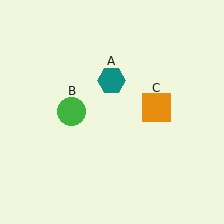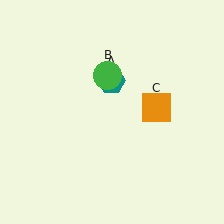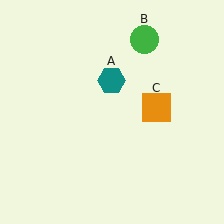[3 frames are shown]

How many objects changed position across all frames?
1 object changed position: green circle (object B).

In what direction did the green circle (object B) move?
The green circle (object B) moved up and to the right.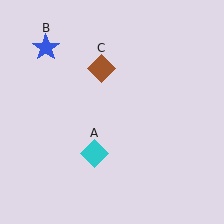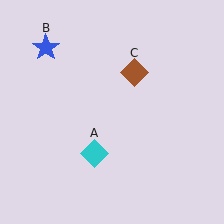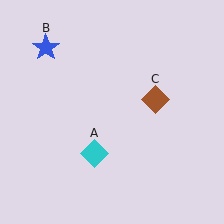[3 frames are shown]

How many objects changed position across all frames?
1 object changed position: brown diamond (object C).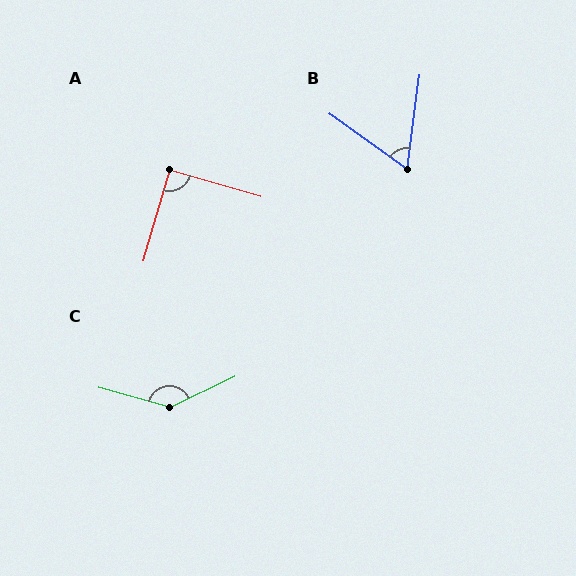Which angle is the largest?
C, at approximately 139 degrees.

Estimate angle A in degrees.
Approximately 90 degrees.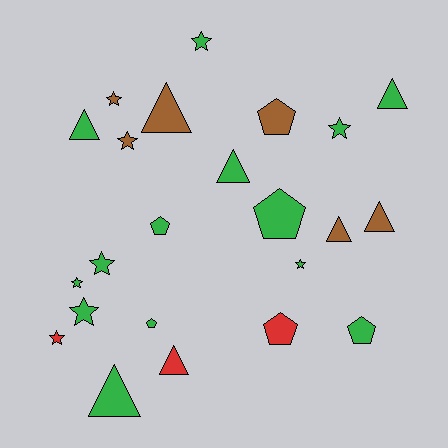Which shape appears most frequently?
Star, with 9 objects.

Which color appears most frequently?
Green, with 14 objects.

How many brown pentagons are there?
There is 1 brown pentagon.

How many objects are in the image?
There are 23 objects.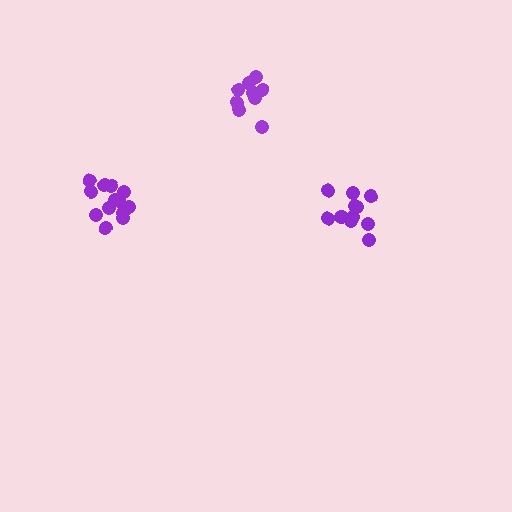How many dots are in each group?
Group 1: 13 dots, Group 2: 11 dots, Group 3: 9 dots (33 total).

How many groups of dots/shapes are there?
There are 3 groups.